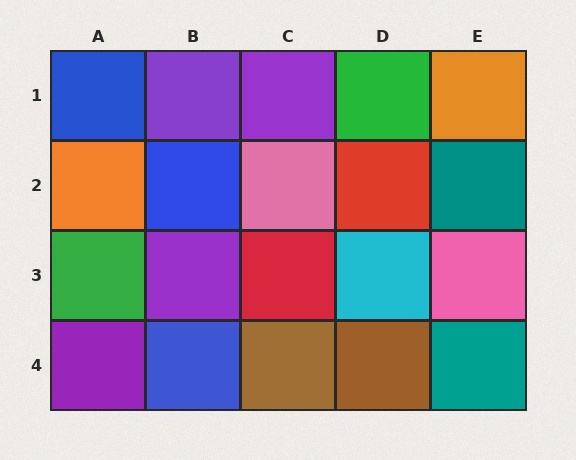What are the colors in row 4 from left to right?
Purple, blue, brown, brown, teal.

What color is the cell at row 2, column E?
Teal.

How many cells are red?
2 cells are red.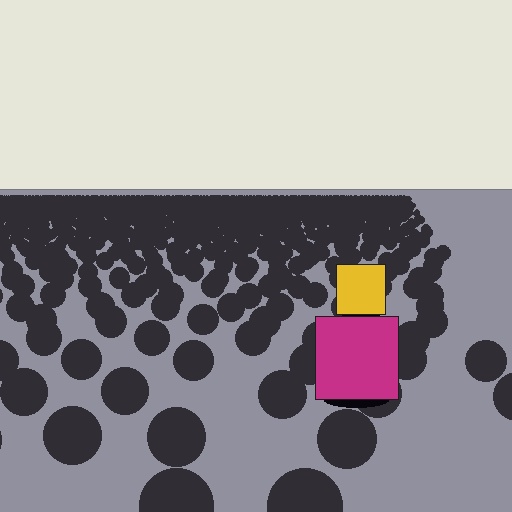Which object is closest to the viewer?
The magenta square is closest. The texture marks near it are larger and more spread out.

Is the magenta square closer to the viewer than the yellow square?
Yes. The magenta square is closer — you can tell from the texture gradient: the ground texture is coarser near it.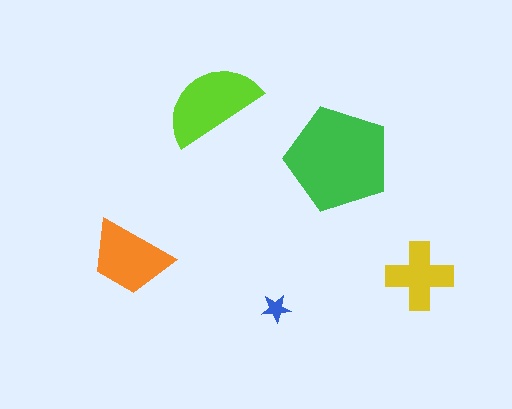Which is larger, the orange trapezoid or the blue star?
The orange trapezoid.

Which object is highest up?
The lime semicircle is topmost.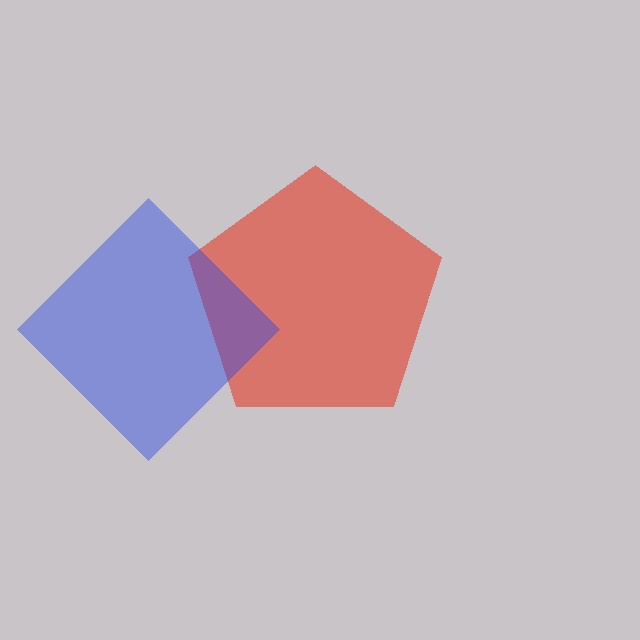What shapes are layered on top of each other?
The layered shapes are: a red pentagon, a blue diamond.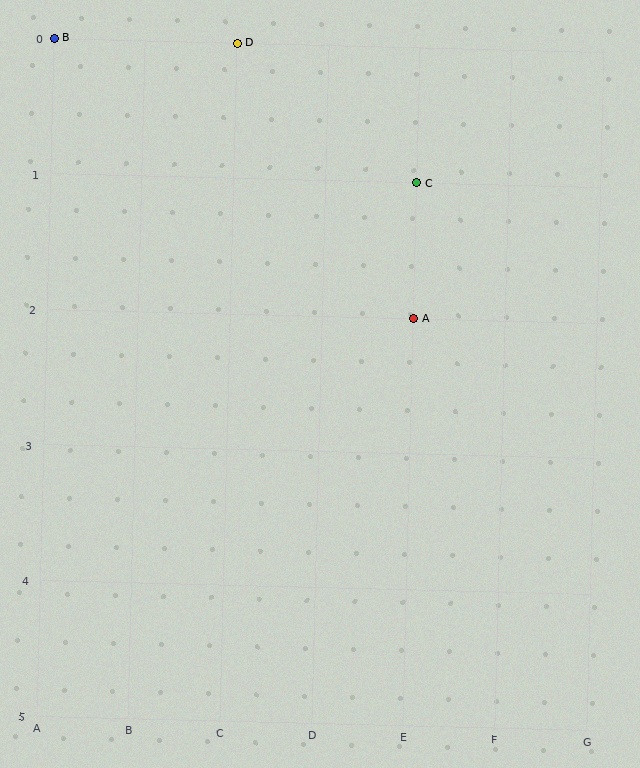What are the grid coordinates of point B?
Point B is at grid coordinates (A, 0).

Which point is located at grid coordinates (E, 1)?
Point C is at (E, 1).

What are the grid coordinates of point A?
Point A is at grid coordinates (E, 2).